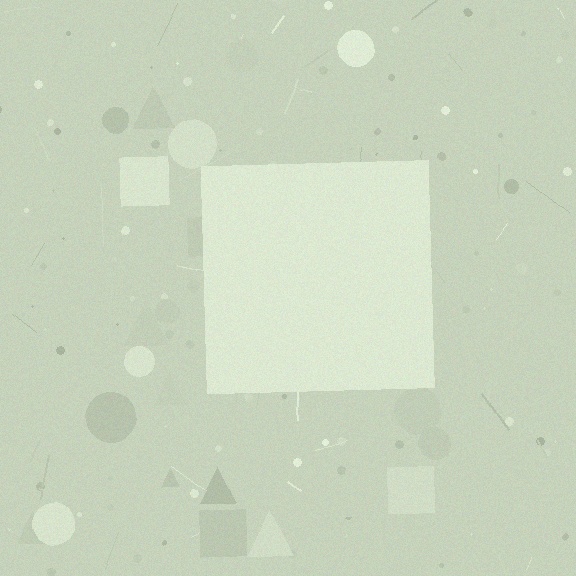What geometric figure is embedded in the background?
A square is embedded in the background.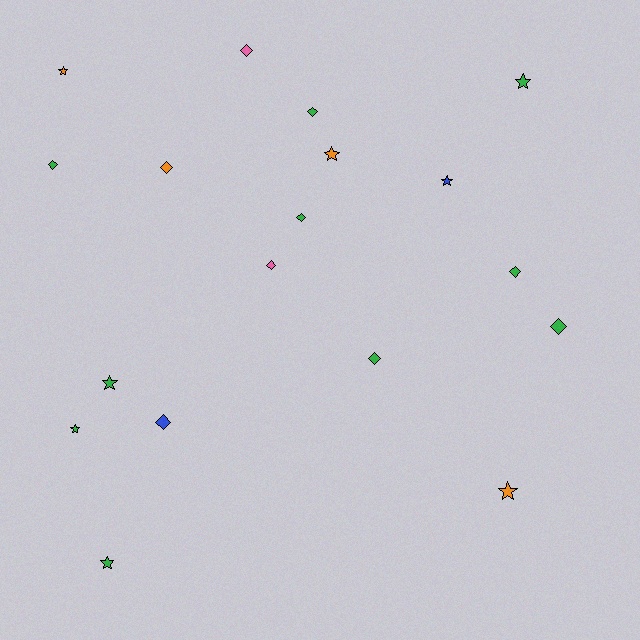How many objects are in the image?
There are 18 objects.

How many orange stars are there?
There are 3 orange stars.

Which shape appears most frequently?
Diamond, with 10 objects.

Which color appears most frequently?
Green, with 10 objects.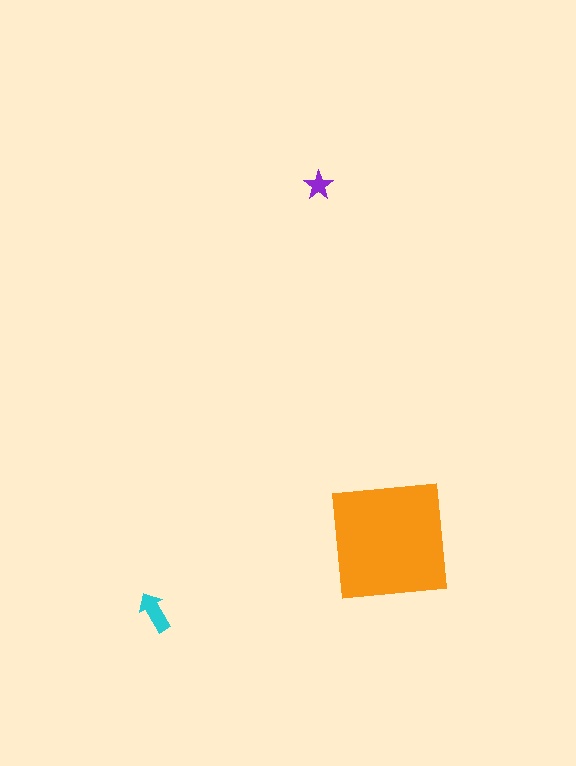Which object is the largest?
The orange square.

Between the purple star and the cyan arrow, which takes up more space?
The cyan arrow.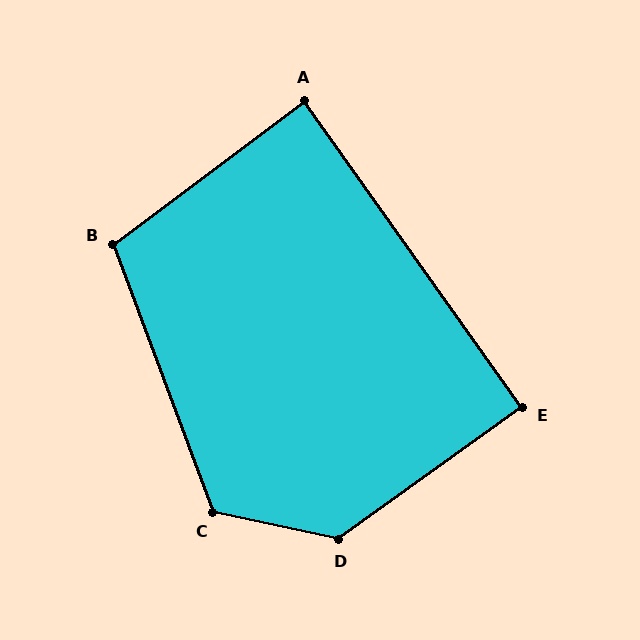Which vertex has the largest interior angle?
D, at approximately 132 degrees.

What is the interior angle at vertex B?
Approximately 107 degrees (obtuse).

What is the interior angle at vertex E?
Approximately 90 degrees (approximately right).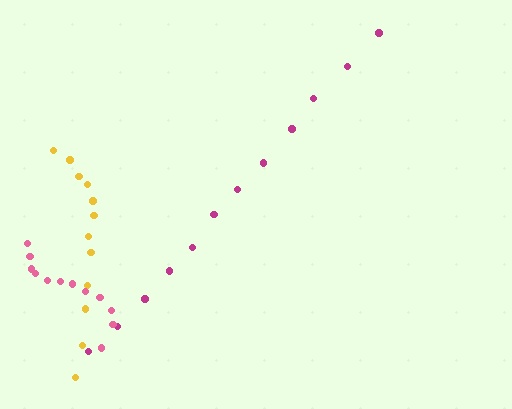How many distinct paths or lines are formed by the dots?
There are 3 distinct paths.